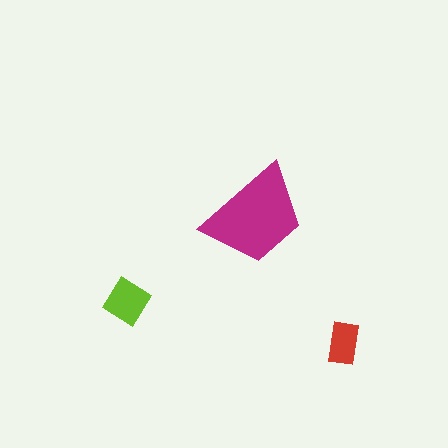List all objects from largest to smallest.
The magenta trapezoid, the lime diamond, the red rectangle.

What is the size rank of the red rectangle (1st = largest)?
3rd.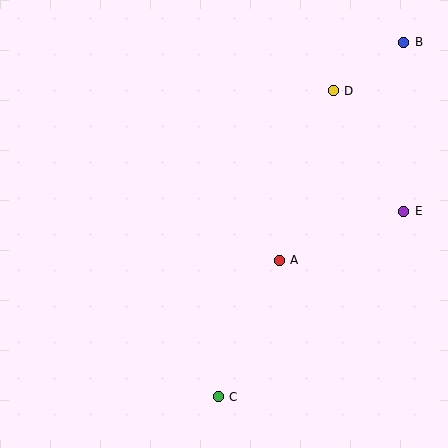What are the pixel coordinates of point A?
Point A is at (279, 260).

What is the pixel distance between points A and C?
The distance between A and C is 150 pixels.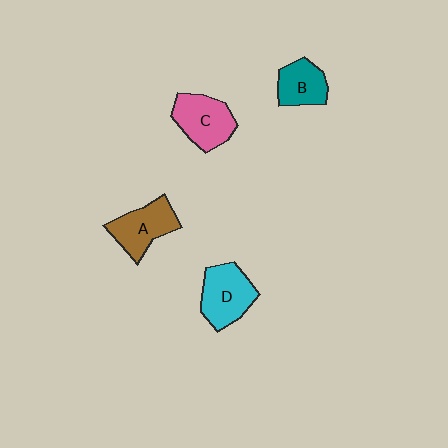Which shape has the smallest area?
Shape B (teal).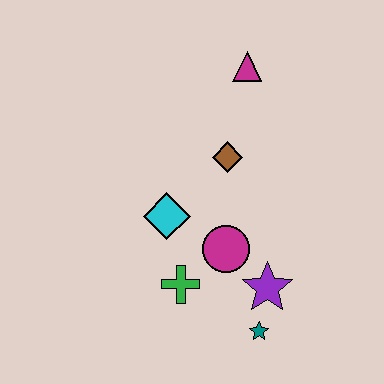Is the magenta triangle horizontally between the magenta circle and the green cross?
No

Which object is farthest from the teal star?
The magenta triangle is farthest from the teal star.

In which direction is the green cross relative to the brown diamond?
The green cross is below the brown diamond.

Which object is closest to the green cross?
The magenta circle is closest to the green cross.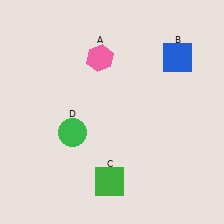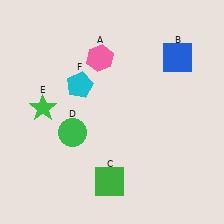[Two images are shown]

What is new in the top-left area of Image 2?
A green star (E) was added in the top-left area of Image 2.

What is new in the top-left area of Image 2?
A cyan pentagon (F) was added in the top-left area of Image 2.